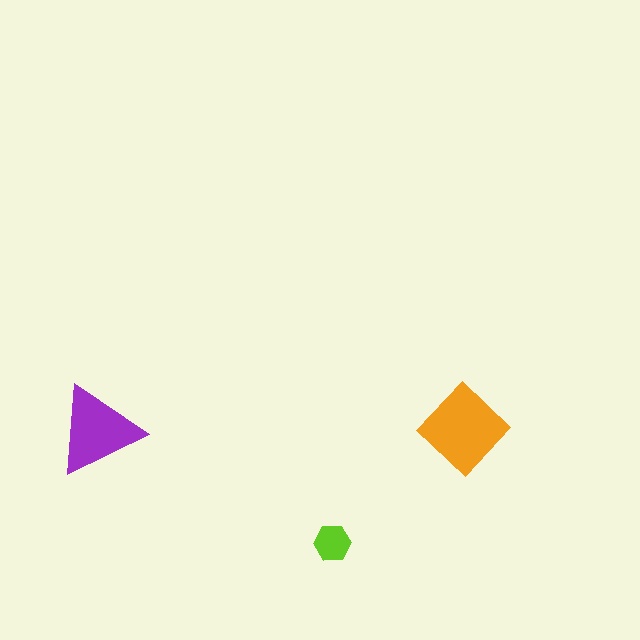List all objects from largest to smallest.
The orange diamond, the purple triangle, the lime hexagon.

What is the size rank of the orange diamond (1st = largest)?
1st.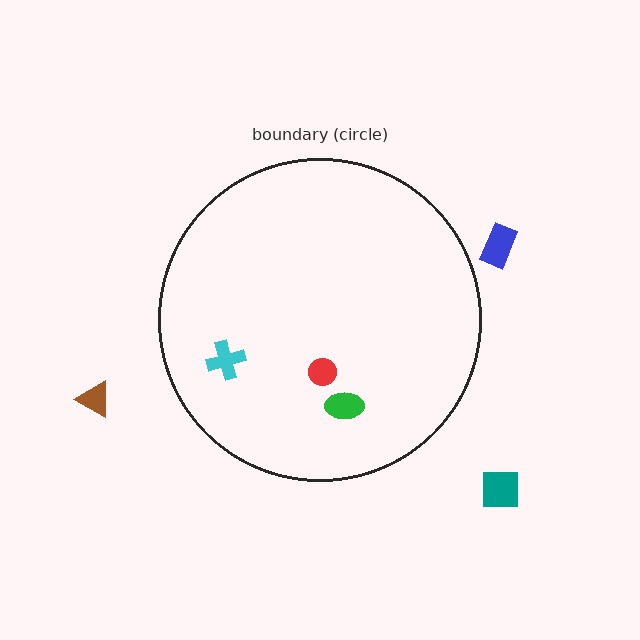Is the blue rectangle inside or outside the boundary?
Outside.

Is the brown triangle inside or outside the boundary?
Outside.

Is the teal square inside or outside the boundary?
Outside.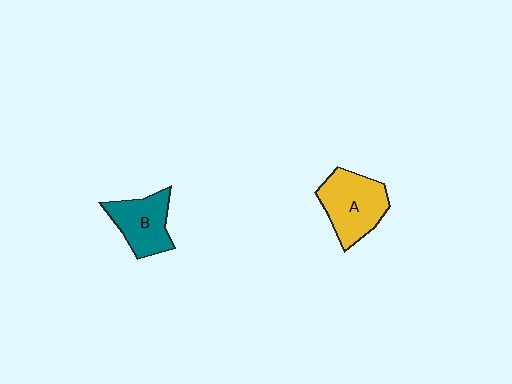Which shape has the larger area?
Shape A (yellow).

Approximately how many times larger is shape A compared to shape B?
Approximately 1.3 times.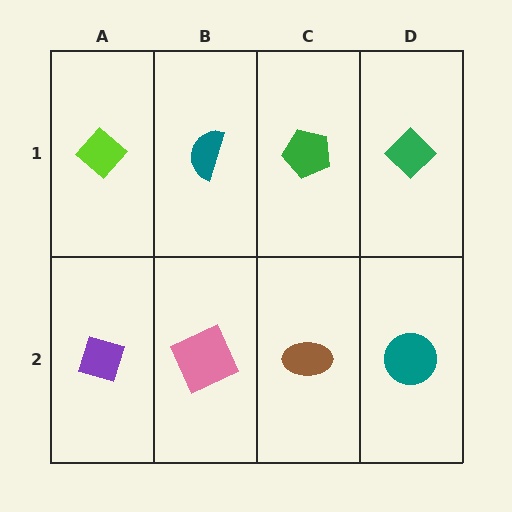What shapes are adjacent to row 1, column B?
A pink square (row 2, column B), a lime diamond (row 1, column A), a green pentagon (row 1, column C).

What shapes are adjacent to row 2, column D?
A green diamond (row 1, column D), a brown ellipse (row 2, column C).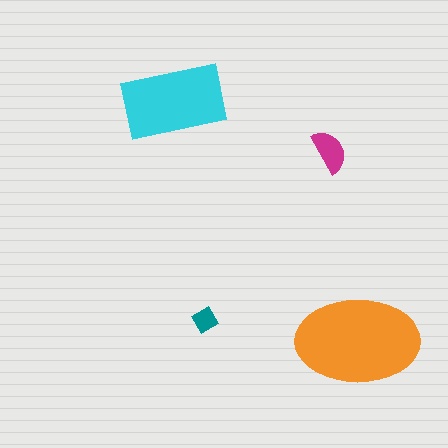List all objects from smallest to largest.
The teal diamond, the magenta semicircle, the cyan rectangle, the orange ellipse.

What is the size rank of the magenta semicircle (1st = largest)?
3rd.